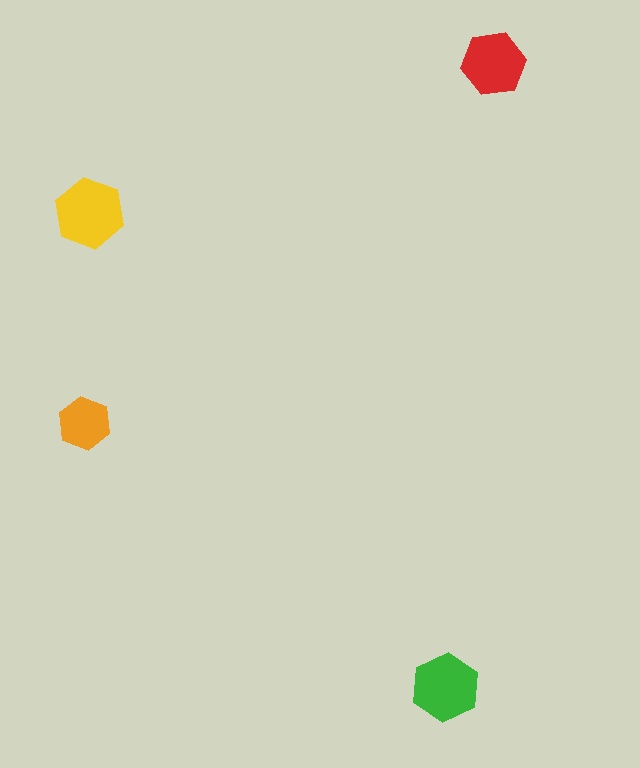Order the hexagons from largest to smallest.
the yellow one, the green one, the red one, the orange one.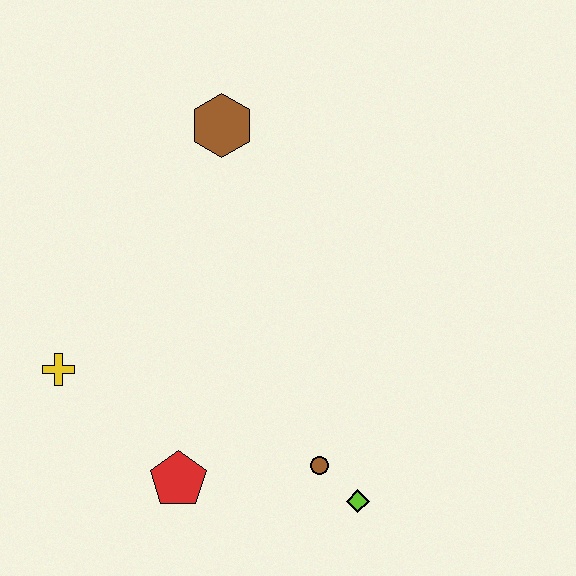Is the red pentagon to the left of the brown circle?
Yes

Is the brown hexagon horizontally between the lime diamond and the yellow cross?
Yes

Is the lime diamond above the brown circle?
No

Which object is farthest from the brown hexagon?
The lime diamond is farthest from the brown hexagon.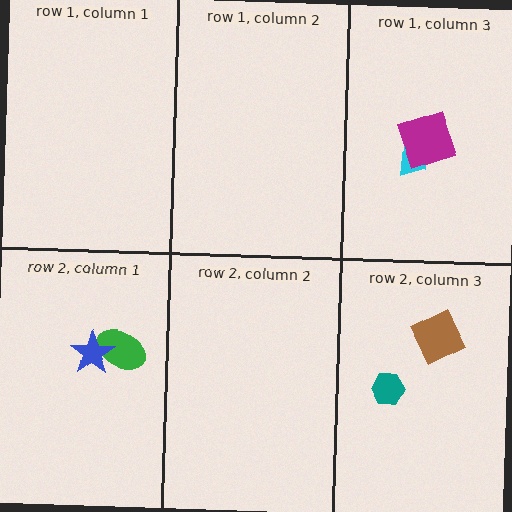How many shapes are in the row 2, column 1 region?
2.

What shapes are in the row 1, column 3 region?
The cyan trapezoid, the magenta square.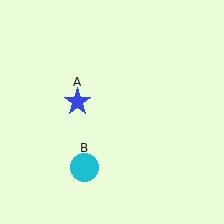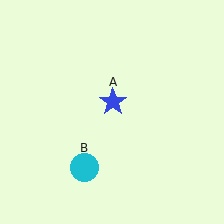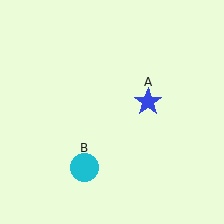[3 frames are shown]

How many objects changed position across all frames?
1 object changed position: blue star (object A).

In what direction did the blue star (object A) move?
The blue star (object A) moved right.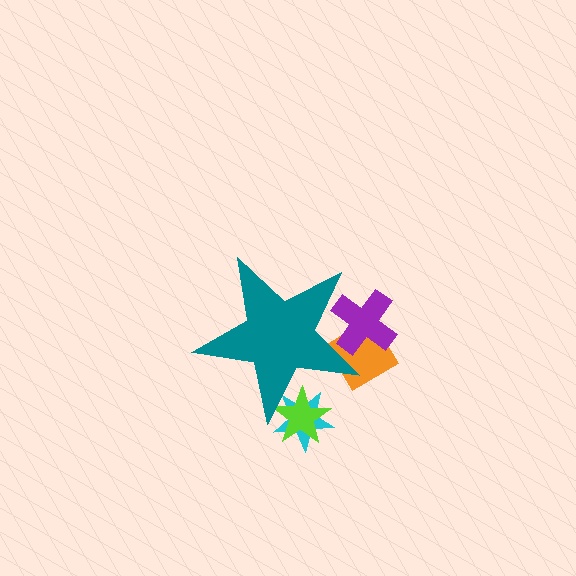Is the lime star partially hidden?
Yes, the lime star is partially hidden behind the teal star.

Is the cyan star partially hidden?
Yes, the cyan star is partially hidden behind the teal star.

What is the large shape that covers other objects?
A teal star.